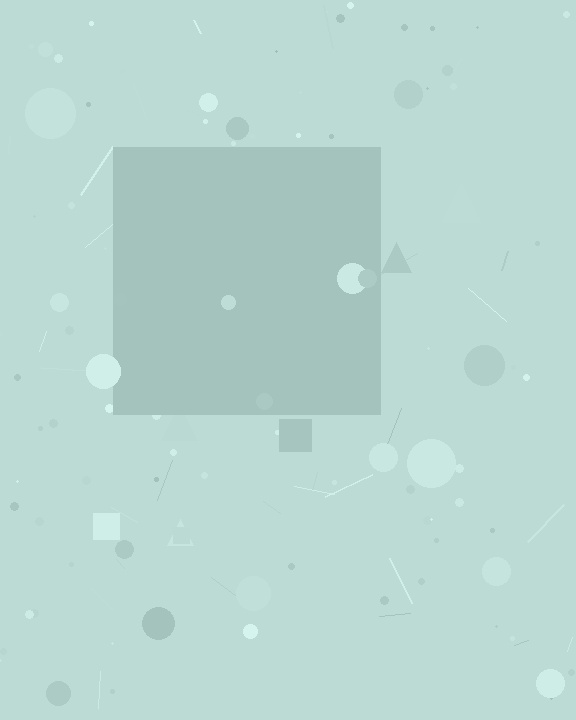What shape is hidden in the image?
A square is hidden in the image.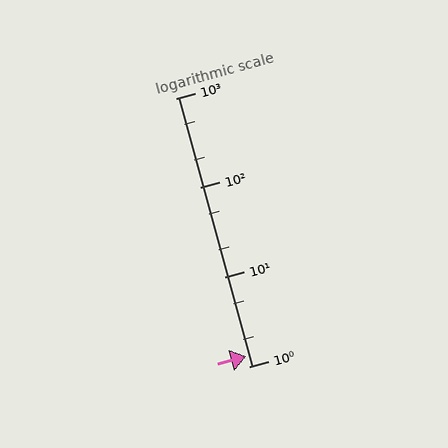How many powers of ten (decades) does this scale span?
The scale spans 3 decades, from 1 to 1000.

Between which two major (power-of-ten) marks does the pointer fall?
The pointer is between 1 and 10.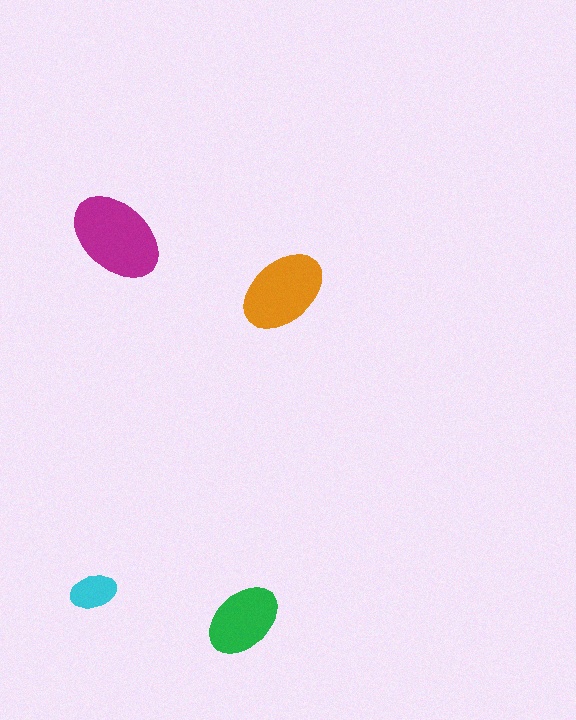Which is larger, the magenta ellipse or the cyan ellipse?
The magenta one.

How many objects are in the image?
There are 4 objects in the image.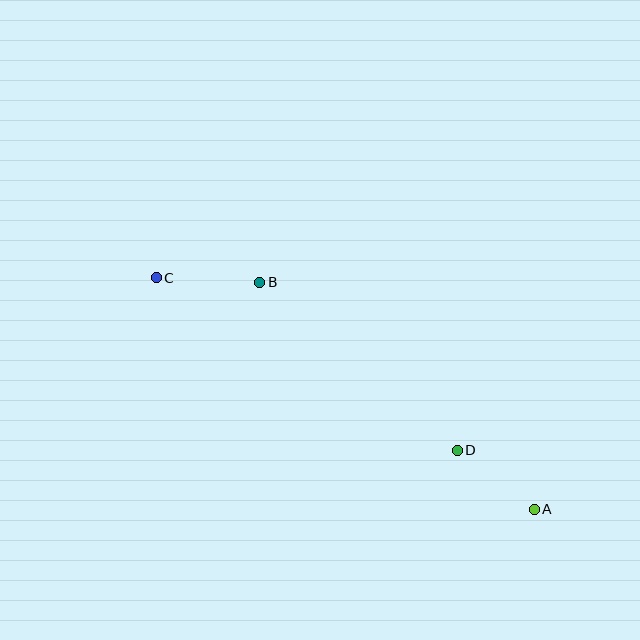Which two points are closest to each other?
Points A and D are closest to each other.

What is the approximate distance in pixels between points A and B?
The distance between A and B is approximately 356 pixels.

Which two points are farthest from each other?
Points A and C are farthest from each other.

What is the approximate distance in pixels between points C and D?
The distance between C and D is approximately 347 pixels.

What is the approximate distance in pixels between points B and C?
The distance between B and C is approximately 104 pixels.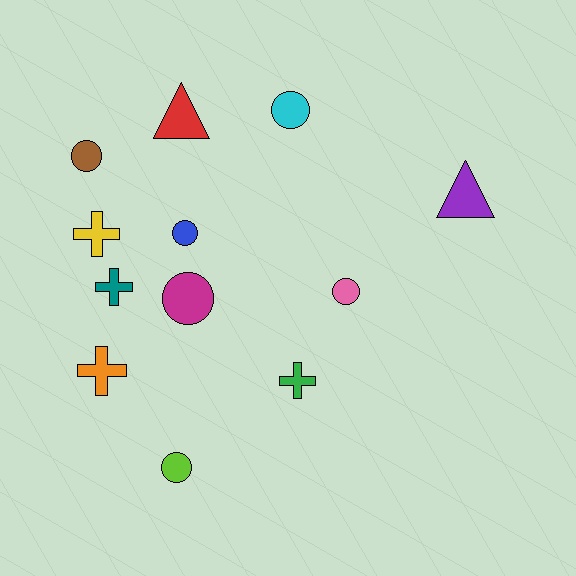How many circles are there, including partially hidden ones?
There are 6 circles.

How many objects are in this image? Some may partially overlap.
There are 12 objects.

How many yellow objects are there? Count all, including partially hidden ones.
There is 1 yellow object.